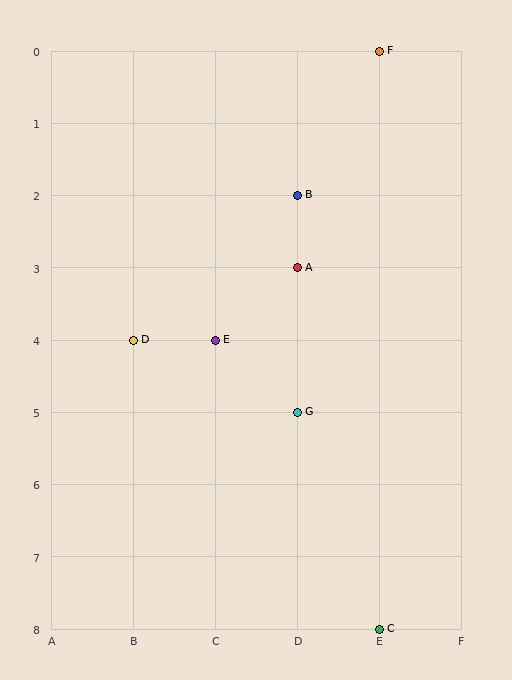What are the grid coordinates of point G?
Point G is at grid coordinates (D, 5).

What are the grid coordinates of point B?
Point B is at grid coordinates (D, 2).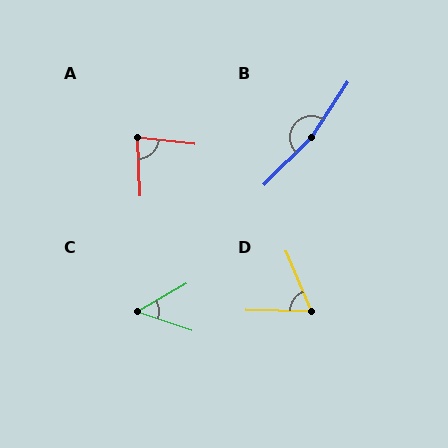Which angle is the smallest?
C, at approximately 49 degrees.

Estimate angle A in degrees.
Approximately 81 degrees.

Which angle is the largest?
B, at approximately 168 degrees.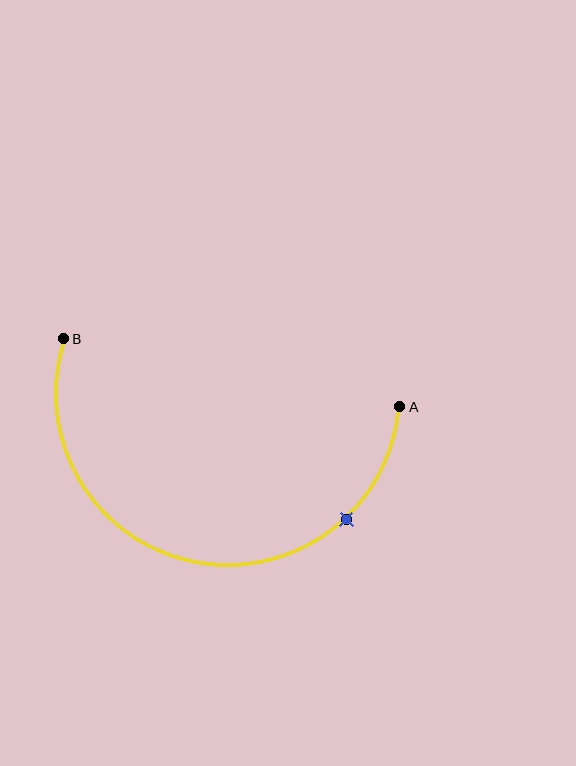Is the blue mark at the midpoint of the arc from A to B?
No. The blue mark lies on the arc but is closer to endpoint A. The arc midpoint would be at the point on the curve equidistant along the arc from both A and B.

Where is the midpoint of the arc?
The arc midpoint is the point on the curve farthest from the straight line joining A and B. It sits below that line.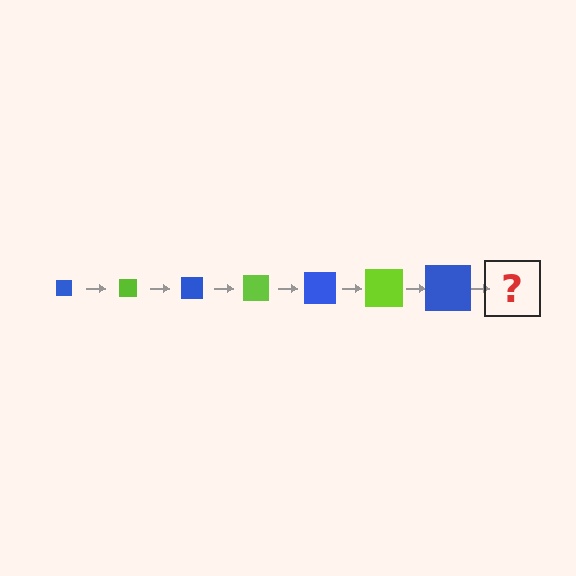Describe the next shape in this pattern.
It should be a lime square, larger than the previous one.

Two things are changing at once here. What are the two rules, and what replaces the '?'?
The two rules are that the square grows larger each step and the color cycles through blue and lime. The '?' should be a lime square, larger than the previous one.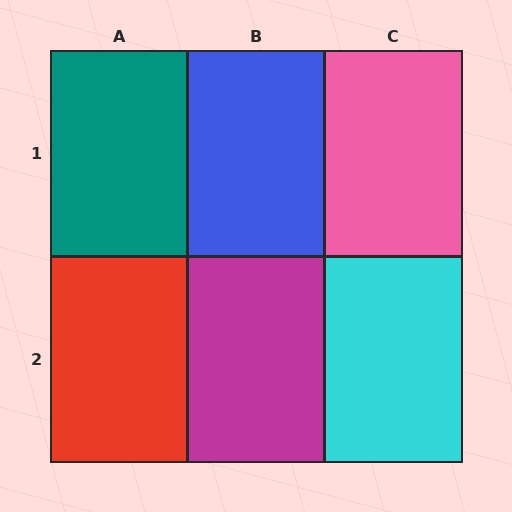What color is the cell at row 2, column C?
Cyan.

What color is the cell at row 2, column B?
Magenta.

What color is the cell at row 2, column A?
Red.